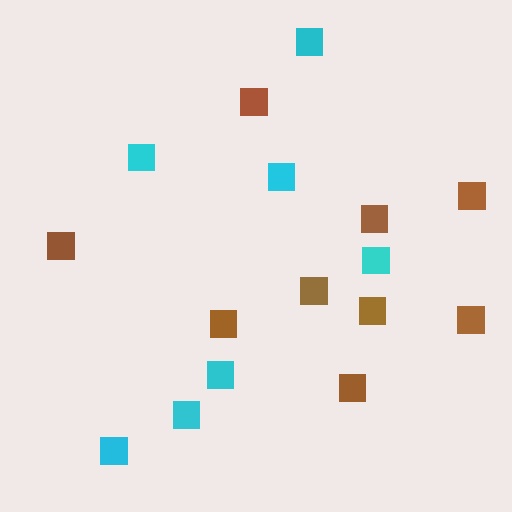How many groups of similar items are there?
There are 2 groups: one group of cyan squares (7) and one group of brown squares (9).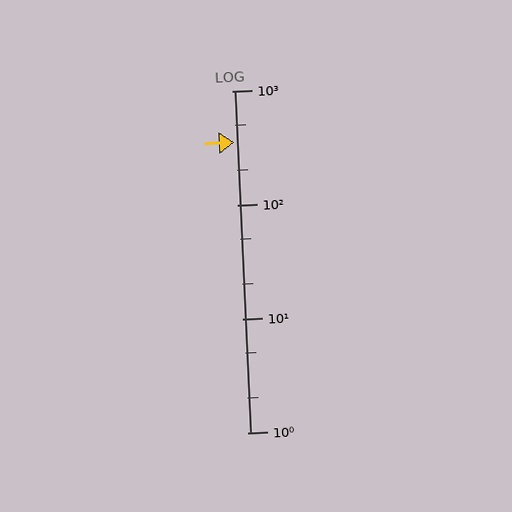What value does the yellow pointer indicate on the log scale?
The pointer indicates approximately 350.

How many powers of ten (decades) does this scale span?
The scale spans 3 decades, from 1 to 1000.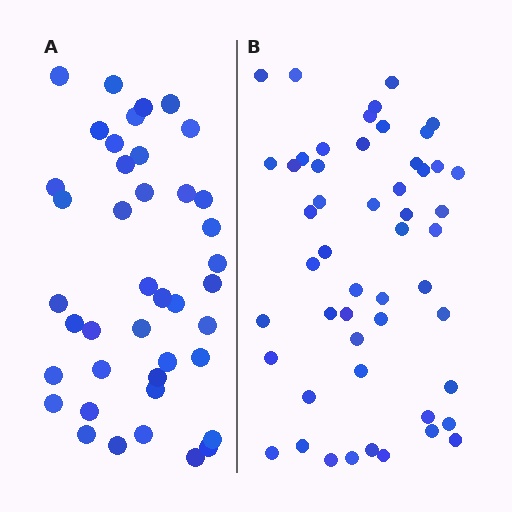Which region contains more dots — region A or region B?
Region B (the right region) has more dots.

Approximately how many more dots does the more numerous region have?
Region B has roughly 10 or so more dots than region A.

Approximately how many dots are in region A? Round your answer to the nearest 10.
About 40 dots. (The exact count is 41, which rounds to 40.)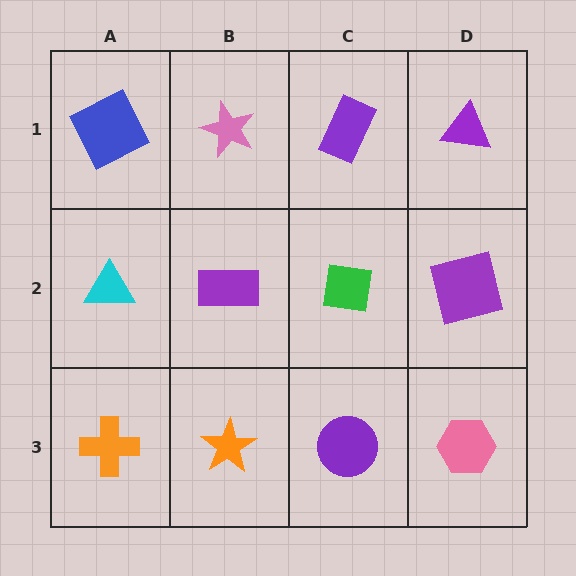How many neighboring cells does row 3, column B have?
3.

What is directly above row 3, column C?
A green square.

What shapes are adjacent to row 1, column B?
A purple rectangle (row 2, column B), a blue square (row 1, column A), a purple rectangle (row 1, column C).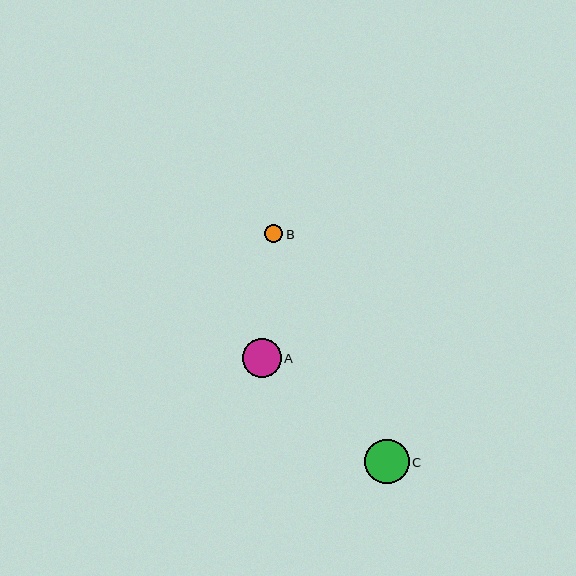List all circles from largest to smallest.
From largest to smallest: C, A, B.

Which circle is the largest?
Circle C is the largest with a size of approximately 44 pixels.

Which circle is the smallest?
Circle B is the smallest with a size of approximately 18 pixels.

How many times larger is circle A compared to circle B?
Circle A is approximately 2.2 times the size of circle B.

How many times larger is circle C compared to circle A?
Circle C is approximately 1.1 times the size of circle A.